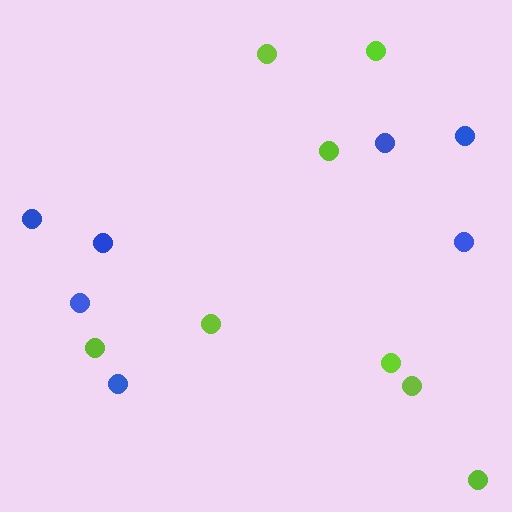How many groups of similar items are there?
There are 2 groups: one group of blue circles (7) and one group of lime circles (8).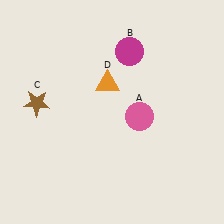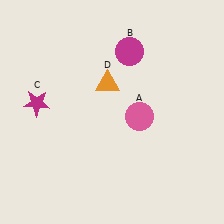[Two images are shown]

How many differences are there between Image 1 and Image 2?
There is 1 difference between the two images.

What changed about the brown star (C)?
In Image 1, C is brown. In Image 2, it changed to magenta.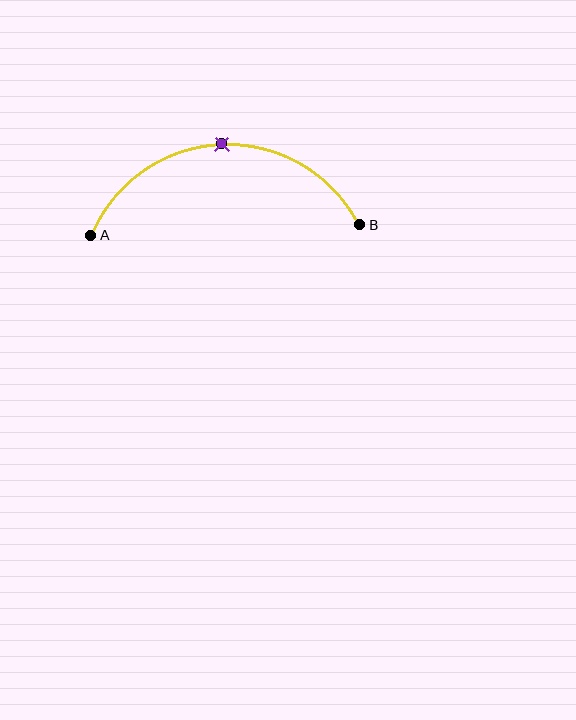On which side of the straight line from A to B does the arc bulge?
The arc bulges above the straight line connecting A and B.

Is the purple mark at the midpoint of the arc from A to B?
Yes. The purple mark lies on the arc at equal arc-length from both A and B — it is the arc midpoint.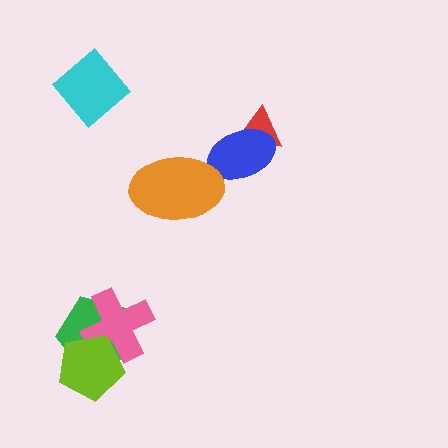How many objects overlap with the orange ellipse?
1 object overlaps with the orange ellipse.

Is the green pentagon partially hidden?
Yes, it is partially covered by another shape.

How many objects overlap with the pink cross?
2 objects overlap with the pink cross.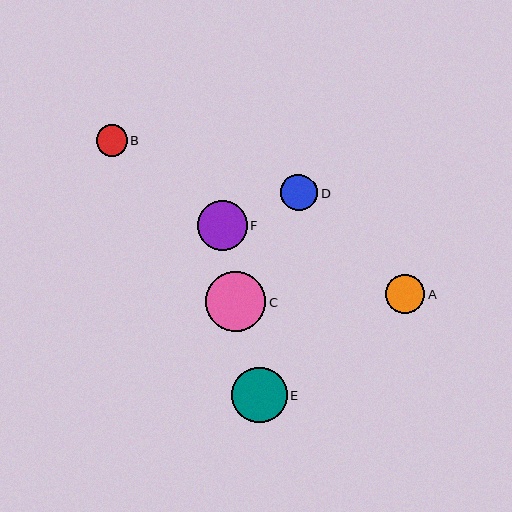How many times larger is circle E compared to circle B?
Circle E is approximately 1.8 times the size of circle B.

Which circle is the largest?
Circle C is the largest with a size of approximately 60 pixels.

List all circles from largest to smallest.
From largest to smallest: C, E, F, A, D, B.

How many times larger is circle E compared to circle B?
Circle E is approximately 1.8 times the size of circle B.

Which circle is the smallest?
Circle B is the smallest with a size of approximately 31 pixels.